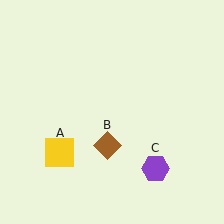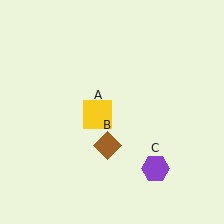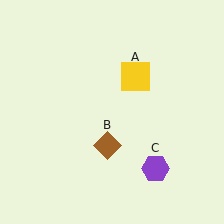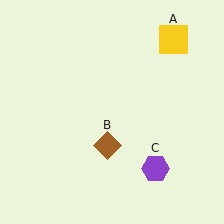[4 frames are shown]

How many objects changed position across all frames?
1 object changed position: yellow square (object A).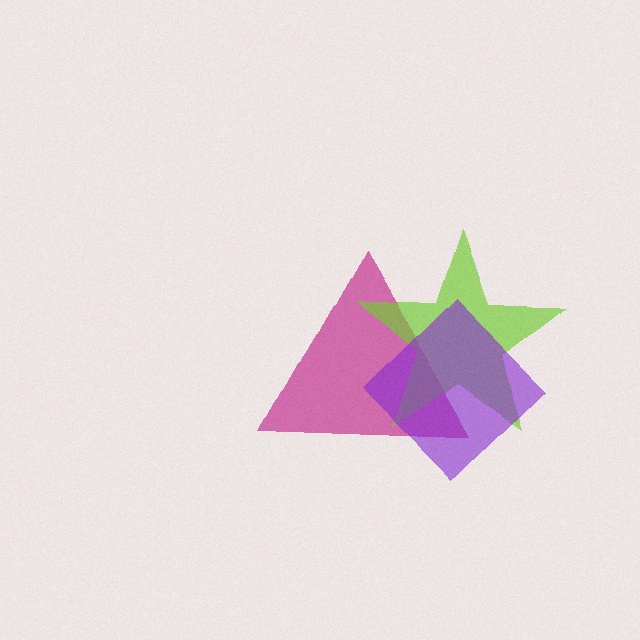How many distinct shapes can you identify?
There are 3 distinct shapes: a magenta triangle, a lime star, a purple diamond.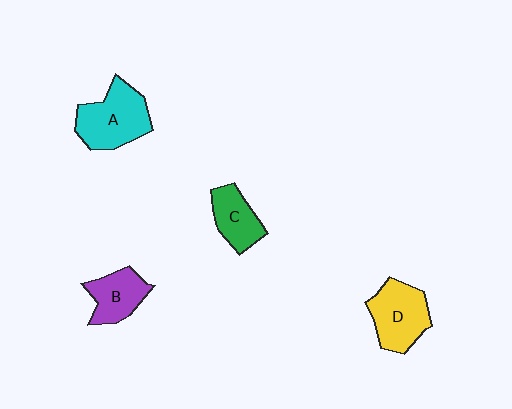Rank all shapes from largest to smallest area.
From largest to smallest: A (cyan), D (yellow), B (purple), C (green).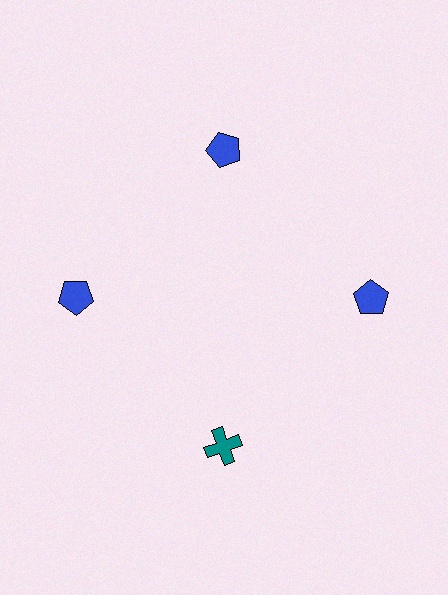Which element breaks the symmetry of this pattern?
The teal cross at roughly the 6 o'clock position breaks the symmetry. All other shapes are blue pentagons.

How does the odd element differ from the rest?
It differs in both color (teal instead of blue) and shape (cross instead of pentagon).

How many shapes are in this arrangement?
There are 4 shapes arranged in a ring pattern.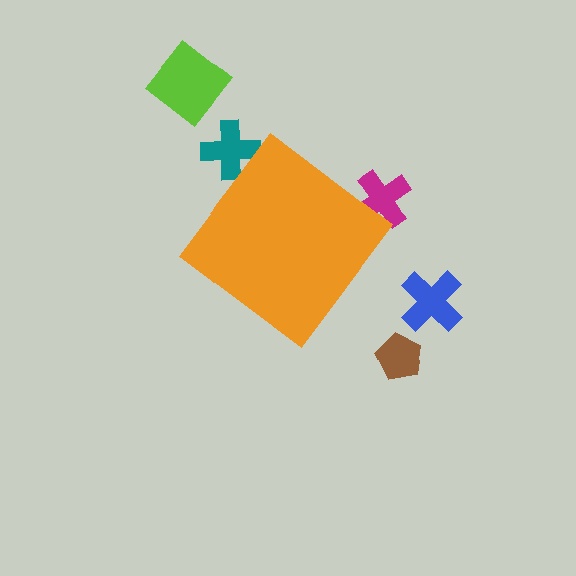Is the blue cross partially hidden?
No, the blue cross is fully visible.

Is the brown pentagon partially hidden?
No, the brown pentagon is fully visible.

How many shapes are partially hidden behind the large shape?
2 shapes are partially hidden.